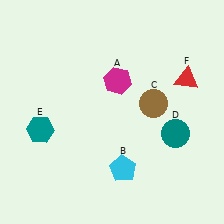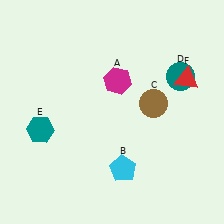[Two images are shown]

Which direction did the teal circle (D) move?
The teal circle (D) moved up.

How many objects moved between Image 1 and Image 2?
1 object moved between the two images.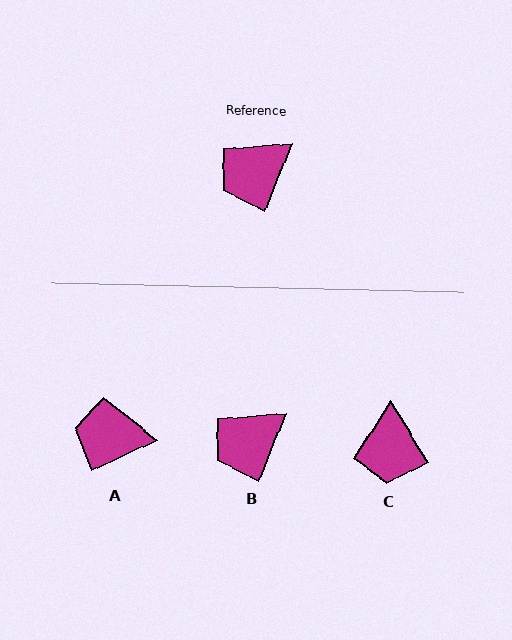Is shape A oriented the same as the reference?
No, it is off by about 43 degrees.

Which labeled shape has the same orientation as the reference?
B.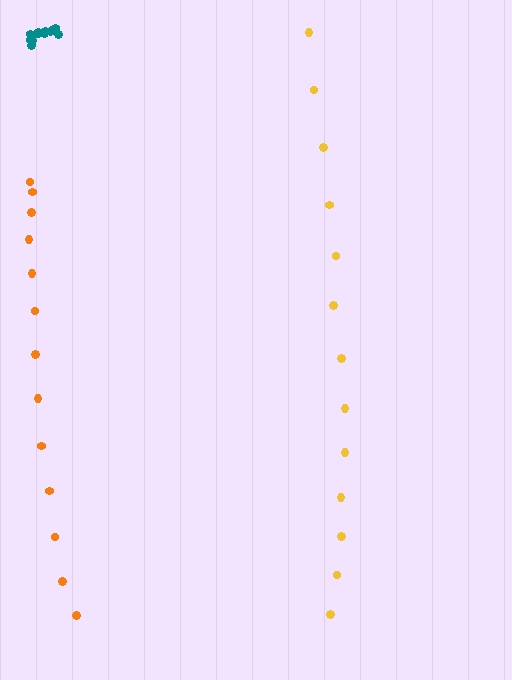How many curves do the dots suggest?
There are 3 distinct paths.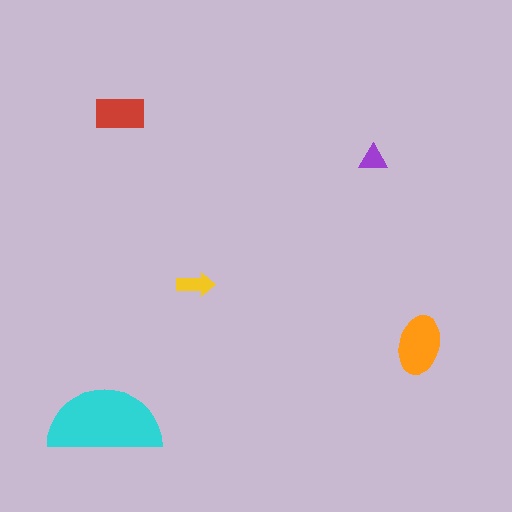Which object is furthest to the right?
The orange ellipse is rightmost.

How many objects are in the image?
There are 5 objects in the image.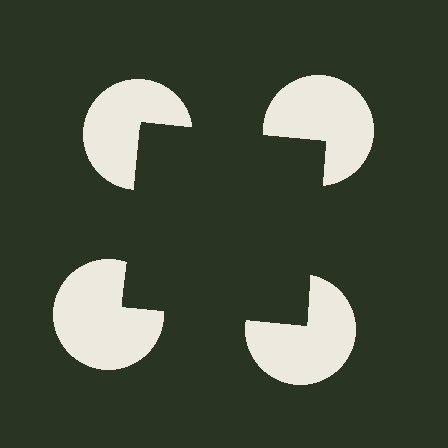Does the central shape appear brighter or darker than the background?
It typically appears slightly darker than the background, even though no actual brightness change is drawn.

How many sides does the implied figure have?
4 sides.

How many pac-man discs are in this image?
There are 4 — one at each vertex of the illusory square.